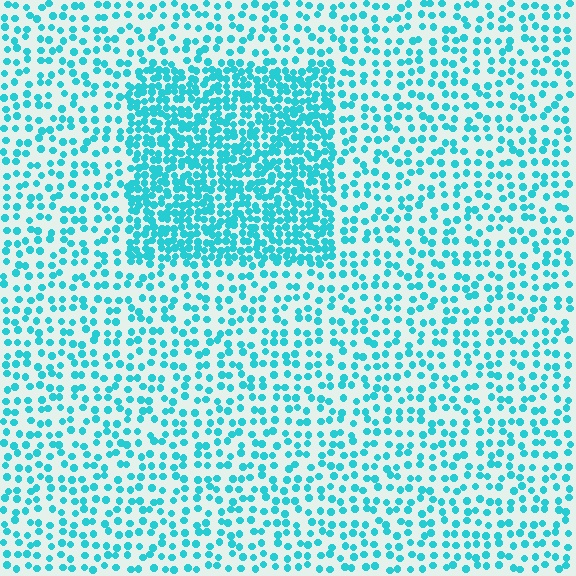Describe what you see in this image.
The image contains small cyan elements arranged at two different densities. A rectangle-shaped region is visible where the elements are more densely packed than the surrounding area.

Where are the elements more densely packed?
The elements are more densely packed inside the rectangle boundary.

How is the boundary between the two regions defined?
The boundary is defined by a change in element density (approximately 2.3x ratio). All elements are the same color, size, and shape.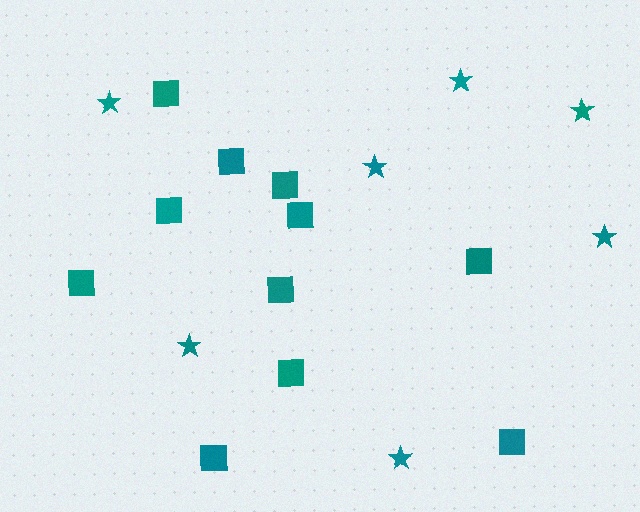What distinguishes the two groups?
There are 2 groups: one group of stars (7) and one group of squares (11).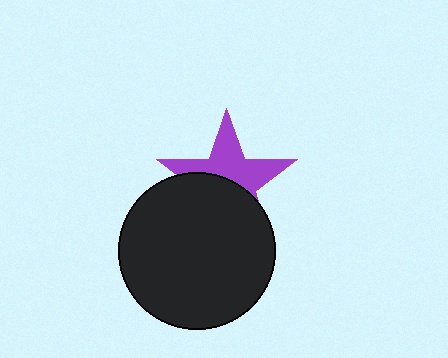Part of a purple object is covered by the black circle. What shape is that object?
It is a star.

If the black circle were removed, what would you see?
You would see the complete purple star.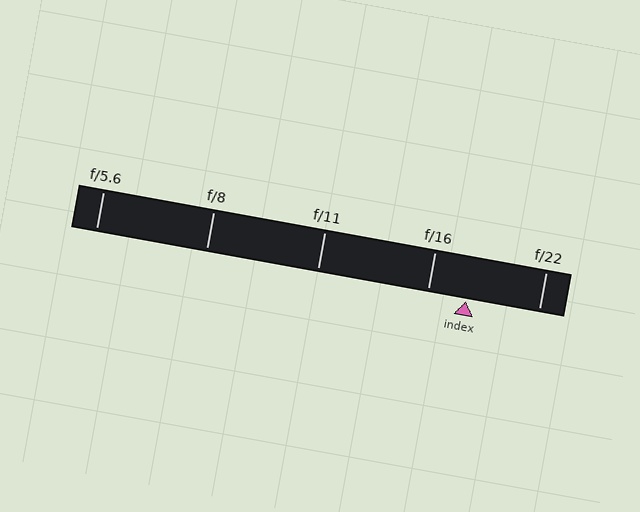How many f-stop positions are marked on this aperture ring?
There are 5 f-stop positions marked.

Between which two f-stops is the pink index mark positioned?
The index mark is between f/16 and f/22.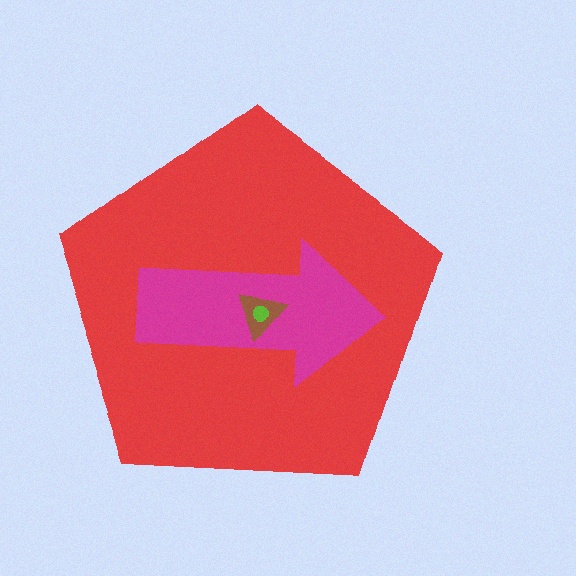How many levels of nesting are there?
4.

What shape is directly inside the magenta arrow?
The brown triangle.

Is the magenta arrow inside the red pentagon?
Yes.